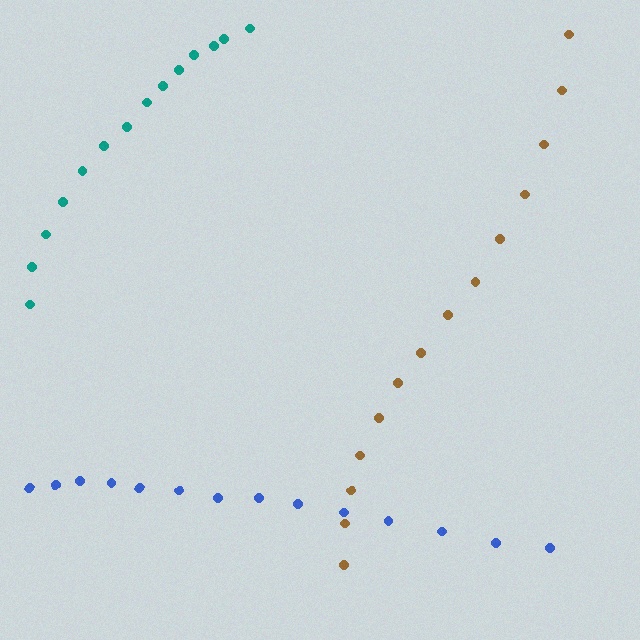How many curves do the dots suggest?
There are 3 distinct paths.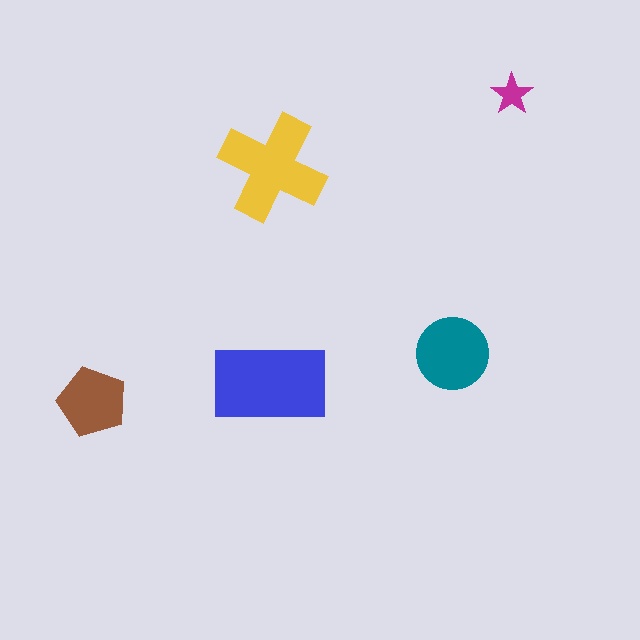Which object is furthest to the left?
The brown pentagon is leftmost.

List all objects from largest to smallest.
The blue rectangle, the yellow cross, the teal circle, the brown pentagon, the magenta star.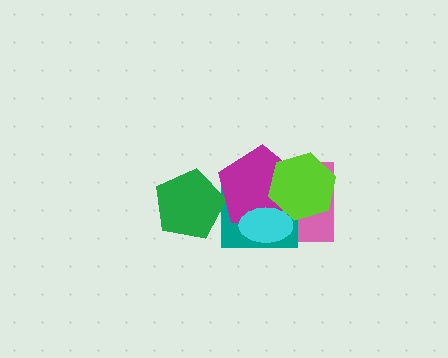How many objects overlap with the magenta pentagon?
5 objects overlap with the magenta pentagon.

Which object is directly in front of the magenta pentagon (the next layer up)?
The cyan ellipse is directly in front of the magenta pentagon.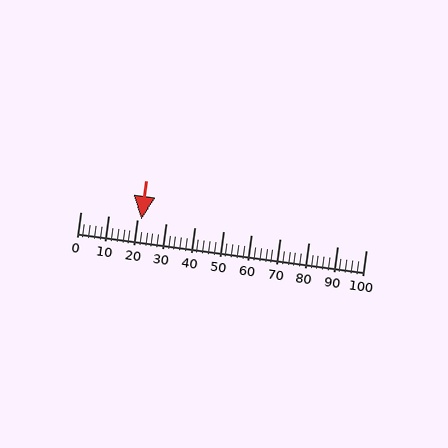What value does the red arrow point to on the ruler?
The red arrow points to approximately 21.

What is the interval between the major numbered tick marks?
The major tick marks are spaced 10 units apart.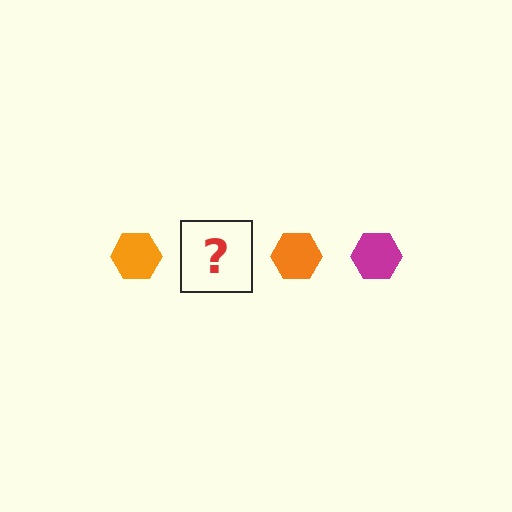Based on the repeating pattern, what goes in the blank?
The blank should be a magenta hexagon.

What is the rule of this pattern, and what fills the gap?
The rule is that the pattern cycles through orange, magenta hexagons. The gap should be filled with a magenta hexagon.